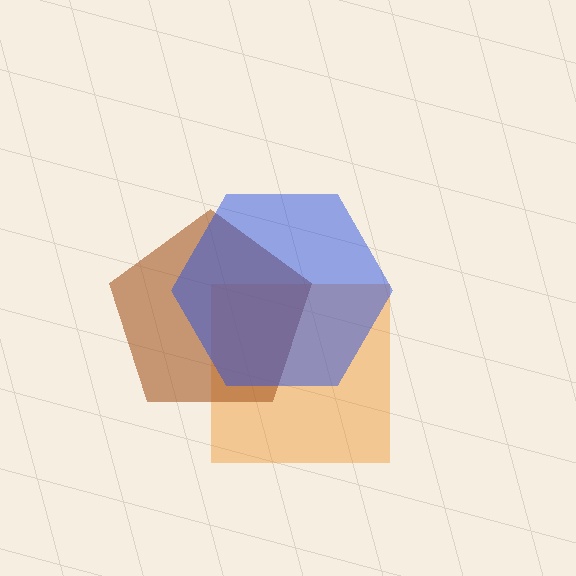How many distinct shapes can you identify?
There are 3 distinct shapes: an orange square, a brown pentagon, a blue hexagon.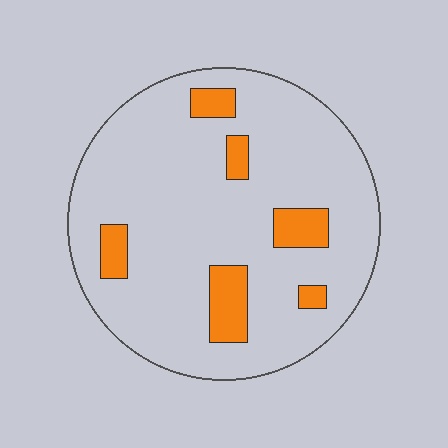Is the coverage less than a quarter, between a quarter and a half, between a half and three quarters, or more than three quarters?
Less than a quarter.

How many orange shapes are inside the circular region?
6.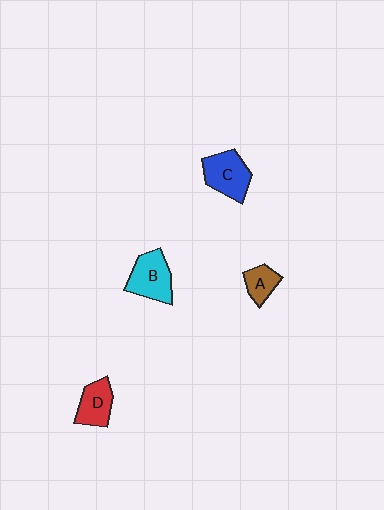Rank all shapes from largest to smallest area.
From largest to smallest: C (blue), B (cyan), D (red), A (brown).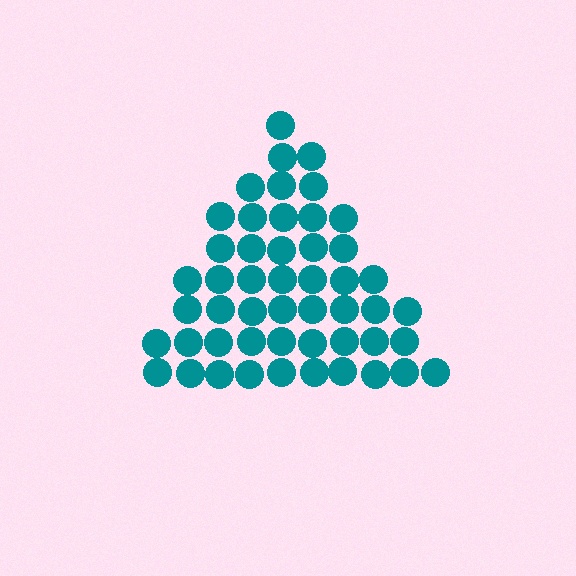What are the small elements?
The small elements are circles.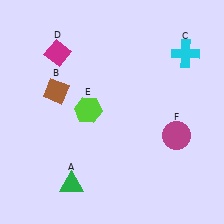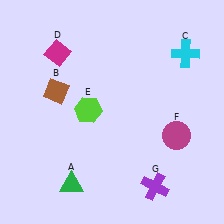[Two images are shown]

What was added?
A purple cross (G) was added in Image 2.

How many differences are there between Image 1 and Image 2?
There is 1 difference between the two images.